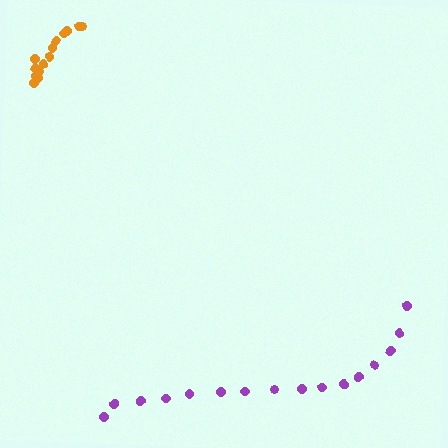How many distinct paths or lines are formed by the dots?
There are 2 distinct paths.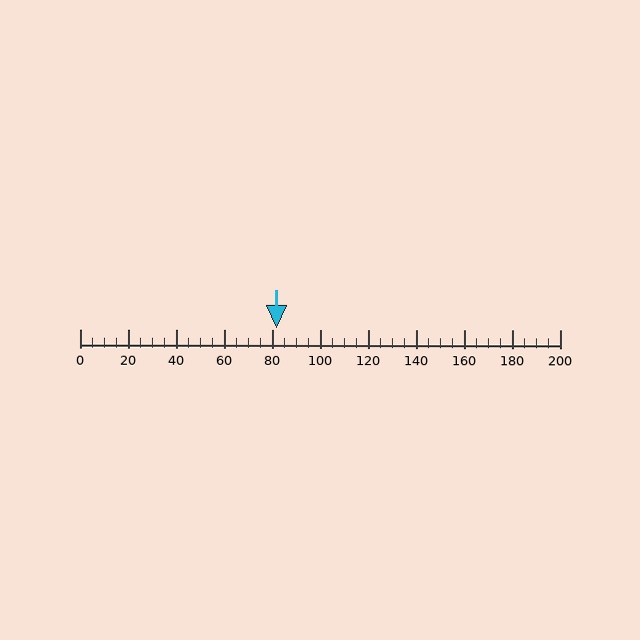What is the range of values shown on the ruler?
The ruler shows values from 0 to 200.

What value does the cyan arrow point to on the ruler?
The cyan arrow points to approximately 82.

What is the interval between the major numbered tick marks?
The major tick marks are spaced 20 units apart.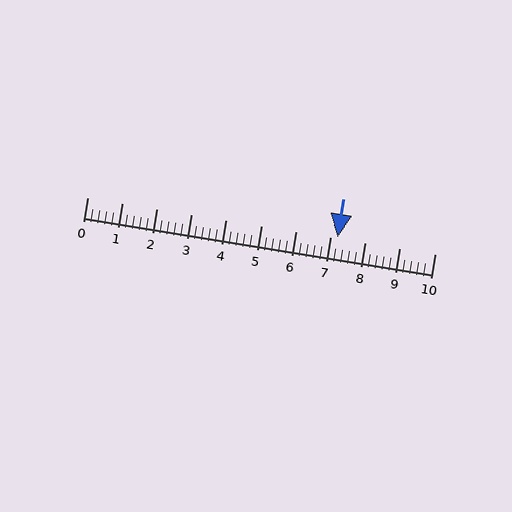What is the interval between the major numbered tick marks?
The major tick marks are spaced 1 units apart.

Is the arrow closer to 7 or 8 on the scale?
The arrow is closer to 7.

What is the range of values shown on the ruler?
The ruler shows values from 0 to 10.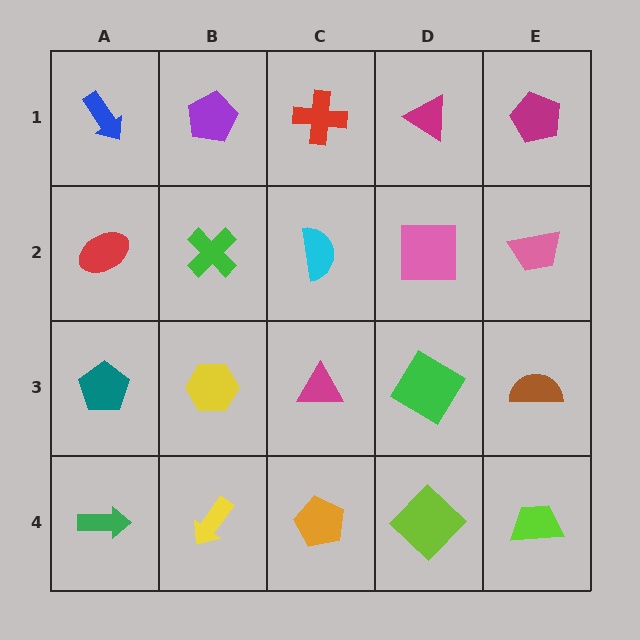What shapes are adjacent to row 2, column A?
A blue arrow (row 1, column A), a teal pentagon (row 3, column A), a green cross (row 2, column B).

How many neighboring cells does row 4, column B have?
3.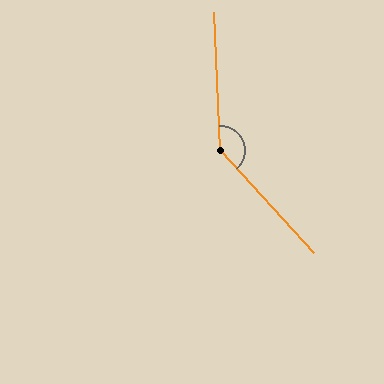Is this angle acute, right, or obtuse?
It is obtuse.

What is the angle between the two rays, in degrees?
Approximately 140 degrees.